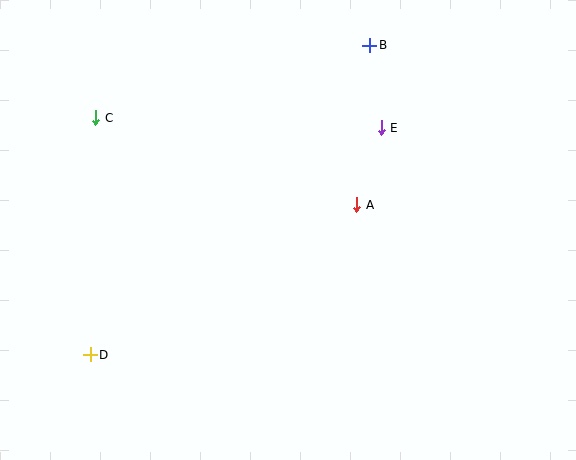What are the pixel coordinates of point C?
Point C is at (96, 118).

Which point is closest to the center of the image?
Point A at (357, 205) is closest to the center.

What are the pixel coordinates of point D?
Point D is at (90, 355).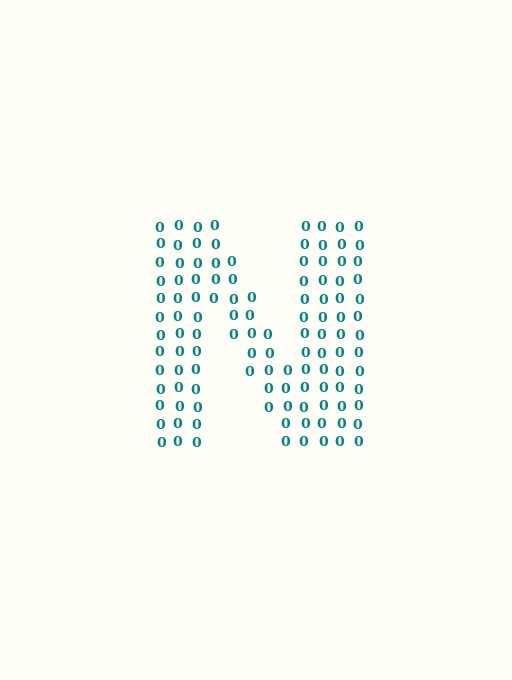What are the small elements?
The small elements are digit 0's.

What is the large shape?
The large shape is the letter N.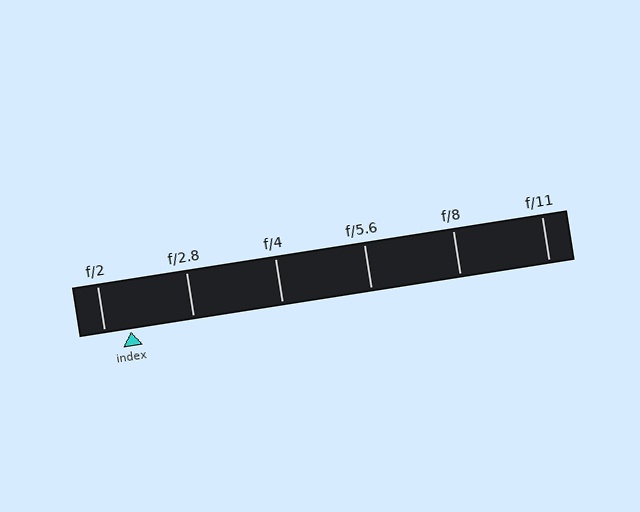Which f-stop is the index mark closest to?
The index mark is closest to f/2.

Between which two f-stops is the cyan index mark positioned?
The index mark is between f/2 and f/2.8.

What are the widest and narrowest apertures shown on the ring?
The widest aperture shown is f/2 and the narrowest is f/11.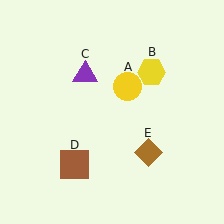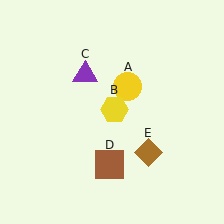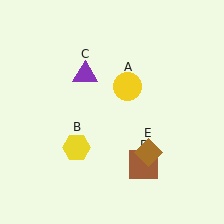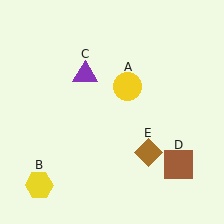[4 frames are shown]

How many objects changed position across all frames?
2 objects changed position: yellow hexagon (object B), brown square (object D).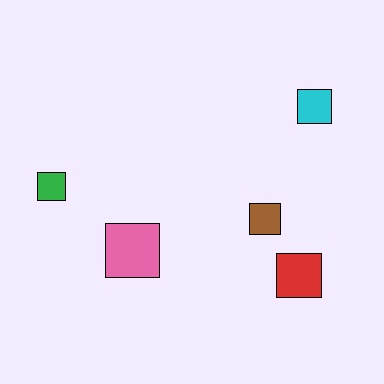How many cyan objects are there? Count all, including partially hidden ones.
There is 1 cyan object.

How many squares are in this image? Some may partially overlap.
There are 5 squares.